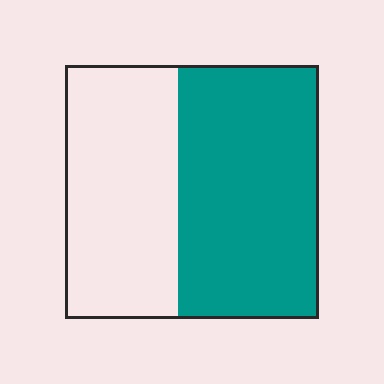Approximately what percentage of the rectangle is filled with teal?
Approximately 55%.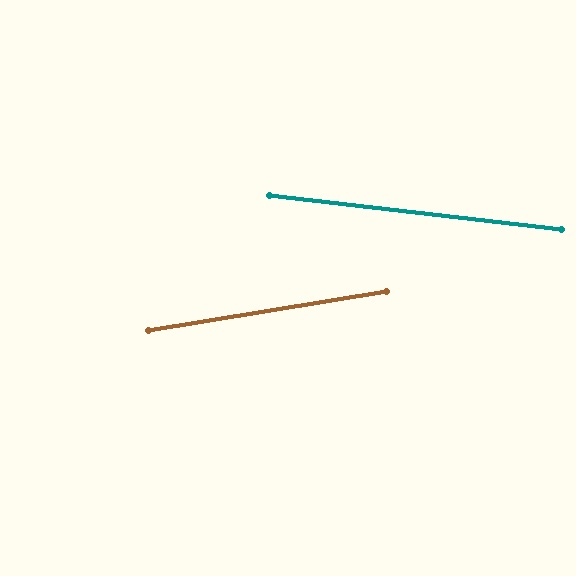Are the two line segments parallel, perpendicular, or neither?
Neither parallel nor perpendicular — they differ by about 16°.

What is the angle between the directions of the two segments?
Approximately 16 degrees.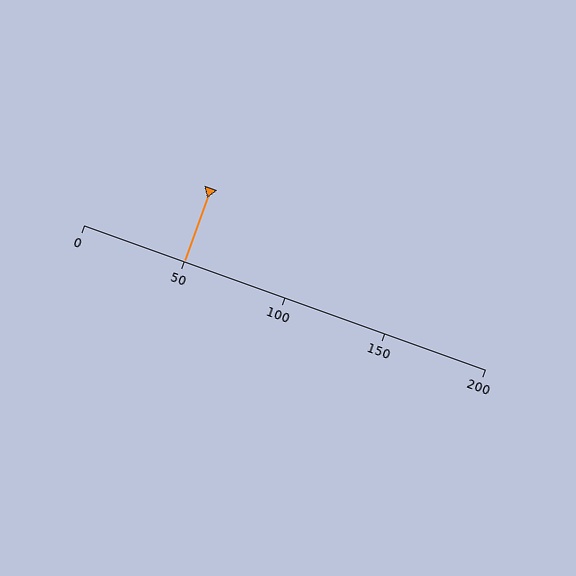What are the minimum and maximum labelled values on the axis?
The axis runs from 0 to 200.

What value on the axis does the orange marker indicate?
The marker indicates approximately 50.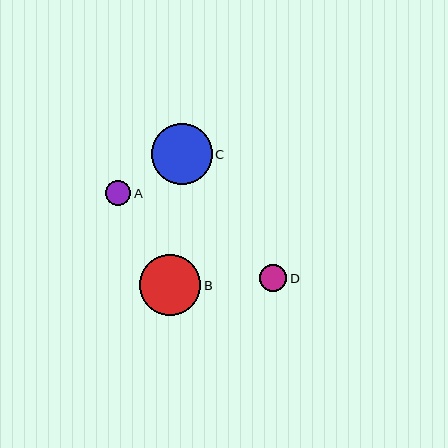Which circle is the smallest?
Circle A is the smallest with a size of approximately 25 pixels.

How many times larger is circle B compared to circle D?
Circle B is approximately 2.2 times the size of circle D.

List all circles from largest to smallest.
From largest to smallest: B, C, D, A.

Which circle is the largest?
Circle B is the largest with a size of approximately 61 pixels.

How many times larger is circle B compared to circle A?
Circle B is approximately 2.5 times the size of circle A.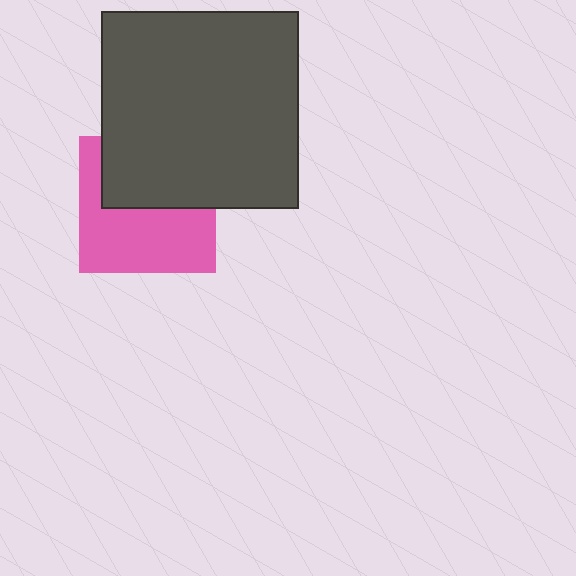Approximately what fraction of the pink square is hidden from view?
Roughly 45% of the pink square is hidden behind the dark gray square.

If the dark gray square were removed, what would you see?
You would see the complete pink square.